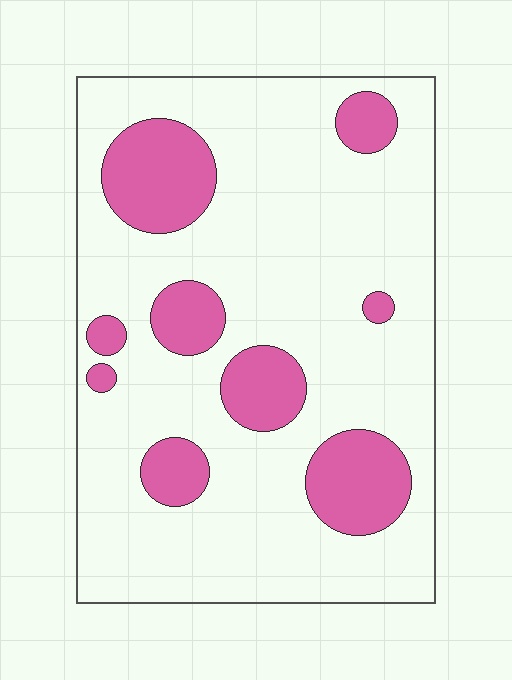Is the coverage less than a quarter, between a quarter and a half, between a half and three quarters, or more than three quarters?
Less than a quarter.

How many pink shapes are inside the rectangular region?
9.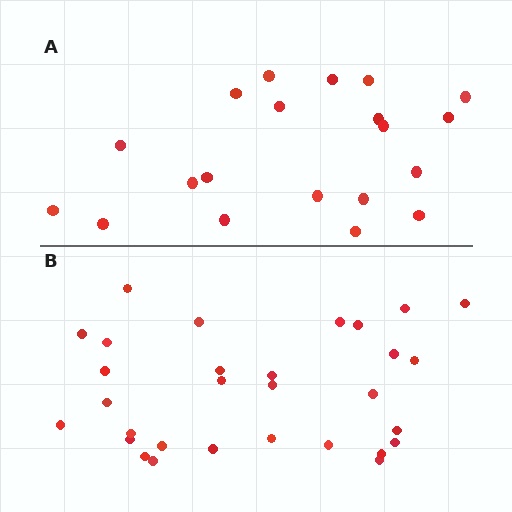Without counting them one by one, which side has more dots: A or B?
Region B (the bottom region) has more dots.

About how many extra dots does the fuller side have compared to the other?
Region B has roughly 10 or so more dots than region A.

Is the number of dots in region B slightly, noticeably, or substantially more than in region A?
Region B has substantially more. The ratio is roughly 1.5 to 1.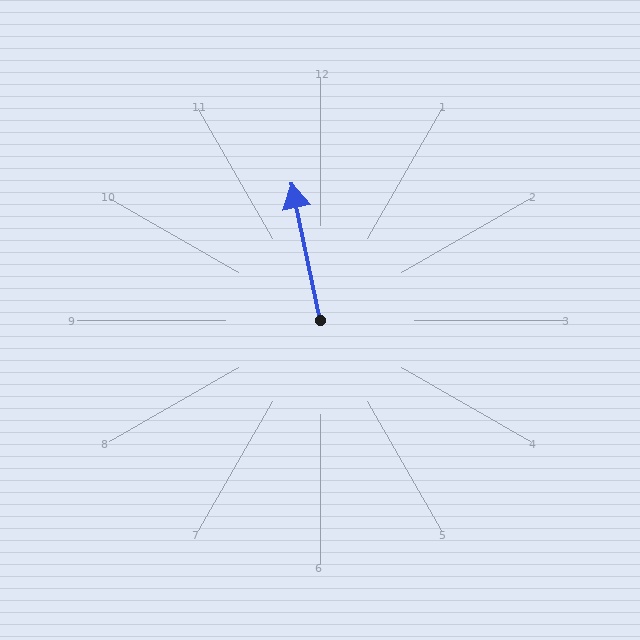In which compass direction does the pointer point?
North.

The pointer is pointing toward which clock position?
Roughly 12 o'clock.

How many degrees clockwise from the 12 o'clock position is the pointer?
Approximately 348 degrees.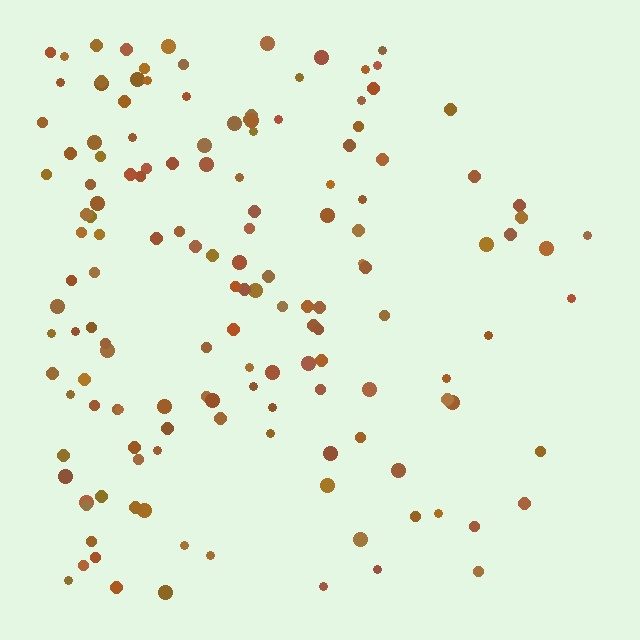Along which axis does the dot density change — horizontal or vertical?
Horizontal.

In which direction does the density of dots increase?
From right to left, with the left side densest.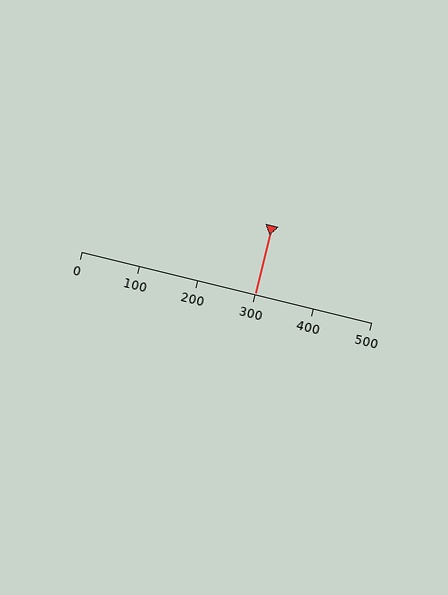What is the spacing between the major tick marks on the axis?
The major ticks are spaced 100 apart.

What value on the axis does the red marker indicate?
The marker indicates approximately 300.